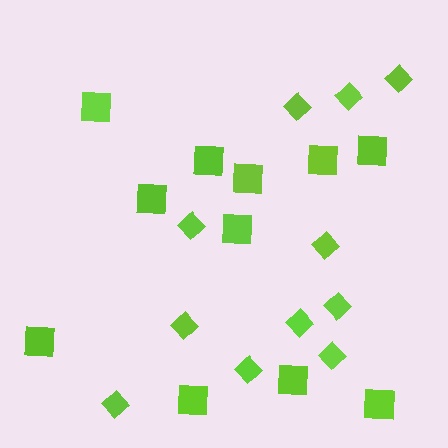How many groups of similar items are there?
There are 2 groups: one group of squares (11) and one group of diamonds (11).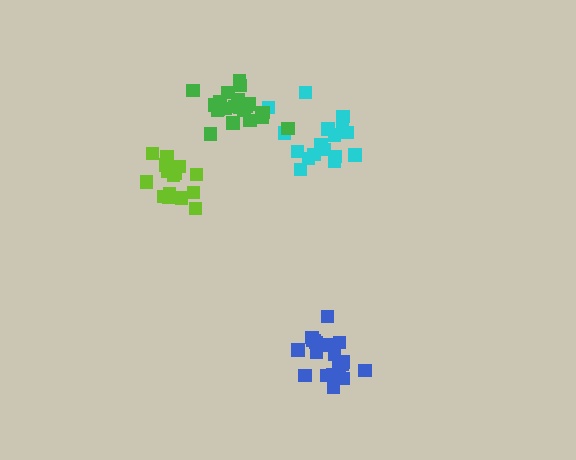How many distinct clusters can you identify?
There are 4 distinct clusters.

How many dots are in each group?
Group 1: 19 dots, Group 2: 15 dots, Group 3: 17 dots, Group 4: 21 dots (72 total).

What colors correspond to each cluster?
The clusters are colored: blue, lime, cyan, green.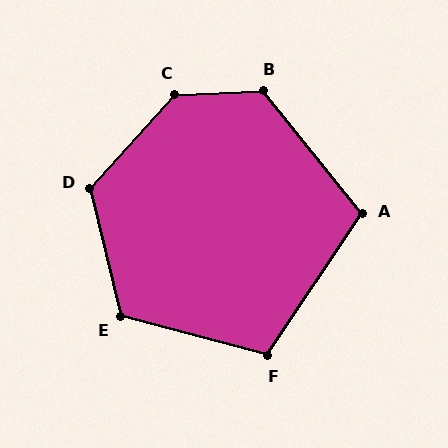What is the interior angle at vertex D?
Approximately 125 degrees (obtuse).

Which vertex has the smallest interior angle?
A, at approximately 107 degrees.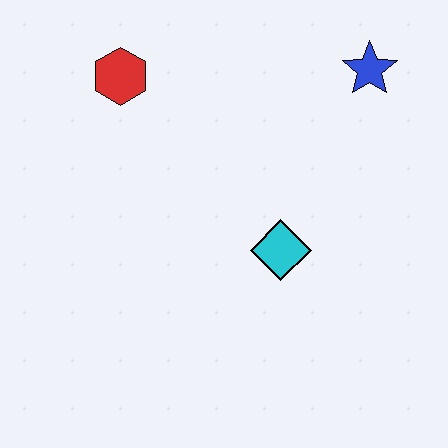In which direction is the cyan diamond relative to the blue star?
The cyan diamond is below the blue star.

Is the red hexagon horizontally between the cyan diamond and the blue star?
No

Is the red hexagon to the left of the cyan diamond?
Yes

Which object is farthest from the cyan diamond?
The red hexagon is farthest from the cyan diamond.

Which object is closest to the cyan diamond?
The blue star is closest to the cyan diamond.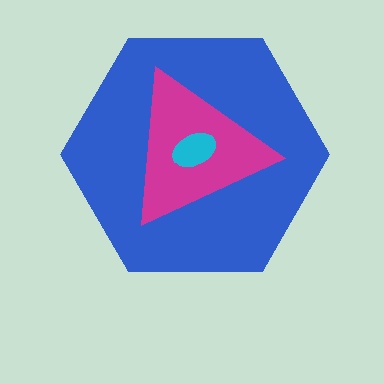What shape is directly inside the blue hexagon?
The magenta triangle.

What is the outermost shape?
The blue hexagon.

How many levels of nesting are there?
3.